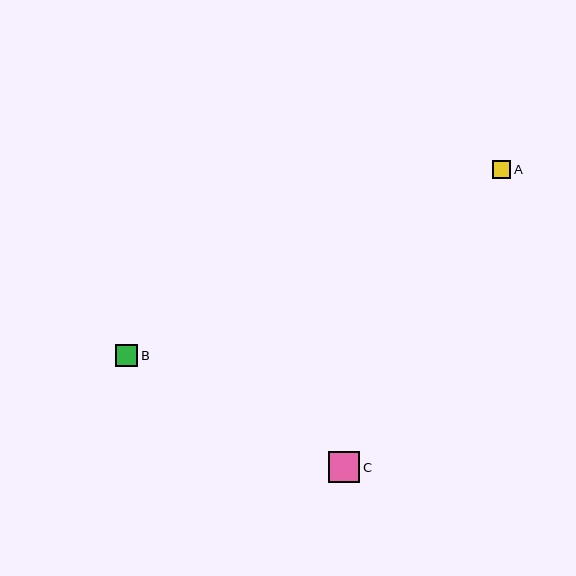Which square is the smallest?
Square A is the smallest with a size of approximately 18 pixels.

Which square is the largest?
Square C is the largest with a size of approximately 32 pixels.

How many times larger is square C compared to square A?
Square C is approximately 1.8 times the size of square A.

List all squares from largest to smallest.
From largest to smallest: C, B, A.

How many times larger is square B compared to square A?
Square B is approximately 1.2 times the size of square A.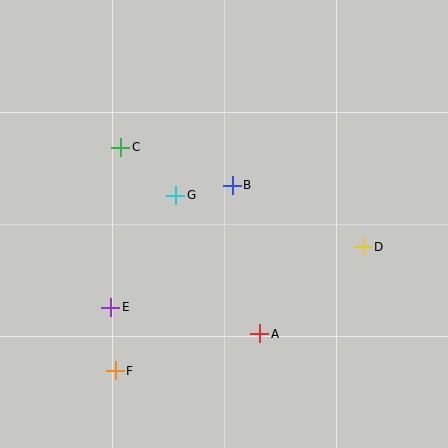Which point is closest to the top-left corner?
Point C is closest to the top-left corner.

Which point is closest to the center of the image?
Point B at (232, 185) is closest to the center.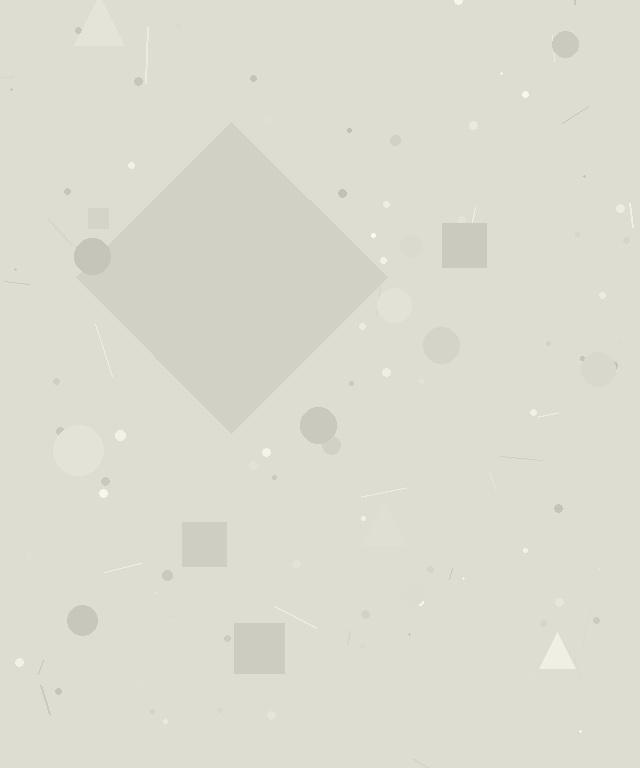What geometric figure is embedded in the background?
A diamond is embedded in the background.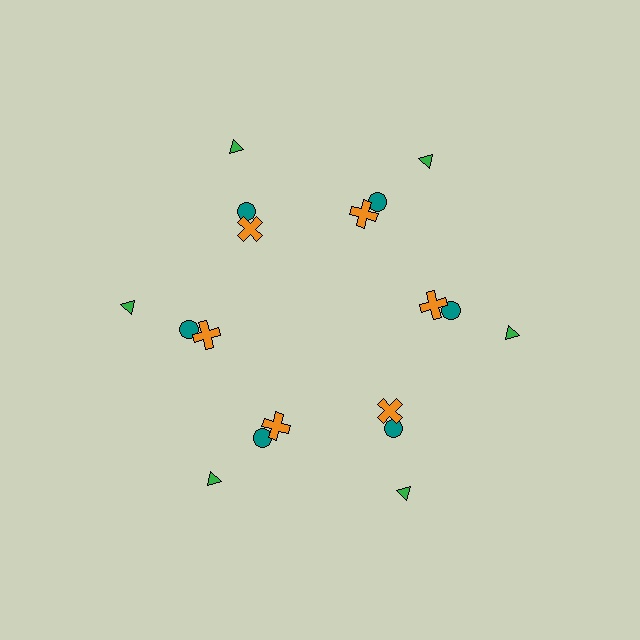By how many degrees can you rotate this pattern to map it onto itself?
The pattern maps onto itself every 60 degrees of rotation.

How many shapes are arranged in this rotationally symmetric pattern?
There are 18 shapes, arranged in 6 groups of 3.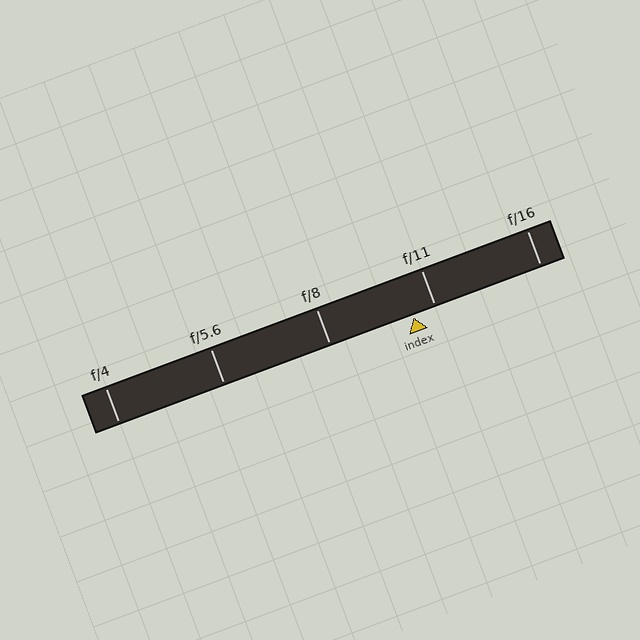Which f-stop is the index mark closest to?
The index mark is closest to f/11.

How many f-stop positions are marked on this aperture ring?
There are 5 f-stop positions marked.